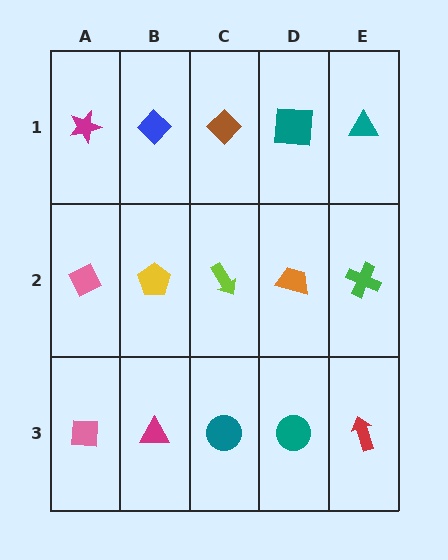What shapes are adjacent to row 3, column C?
A lime arrow (row 2, column C), a magenta triangle (row 3, column B), a teal circle (row 3, column D).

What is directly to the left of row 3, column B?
A pink square.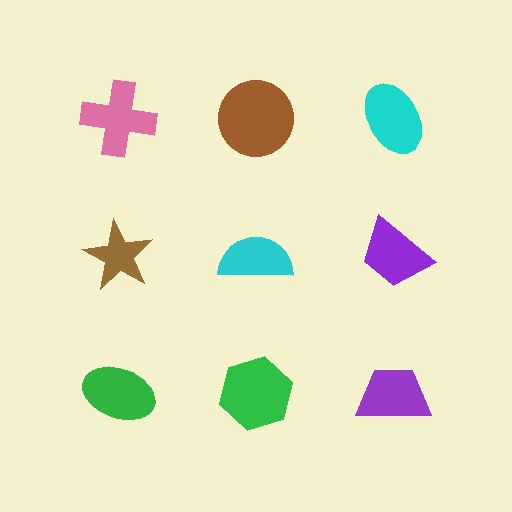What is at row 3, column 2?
A green hexagon.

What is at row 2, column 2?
A cyan semicircle.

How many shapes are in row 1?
3 shapes.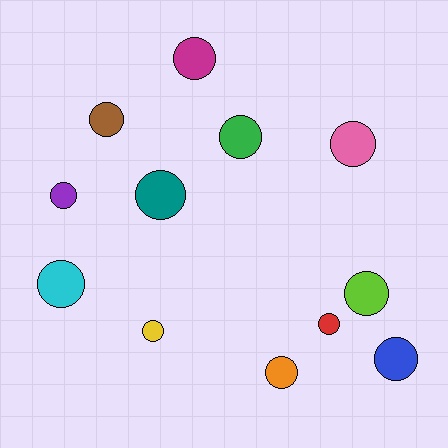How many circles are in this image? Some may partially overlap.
There are 12 circles.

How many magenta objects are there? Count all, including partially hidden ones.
There is 1 magenta object.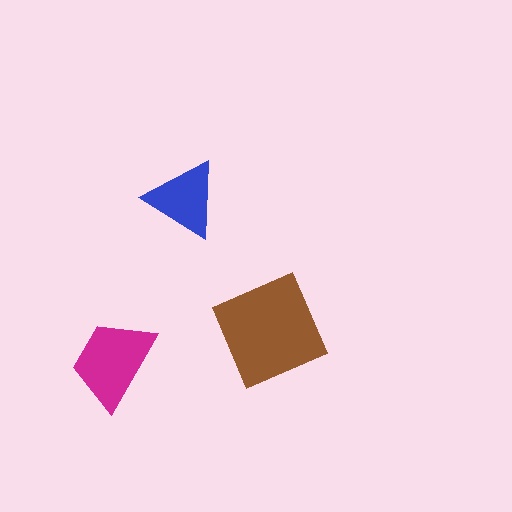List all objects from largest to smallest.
The brown diamond, the magenta trapezoid, the blue triangle.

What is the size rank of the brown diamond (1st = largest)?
1st.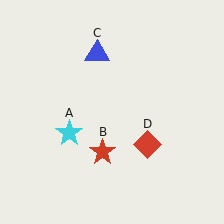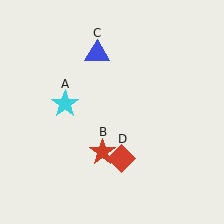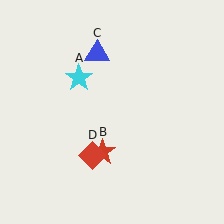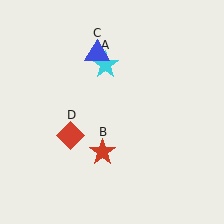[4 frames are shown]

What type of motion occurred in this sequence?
The cyan star (object A), red diamond (object D) rotated clockwise around the center of the scene.